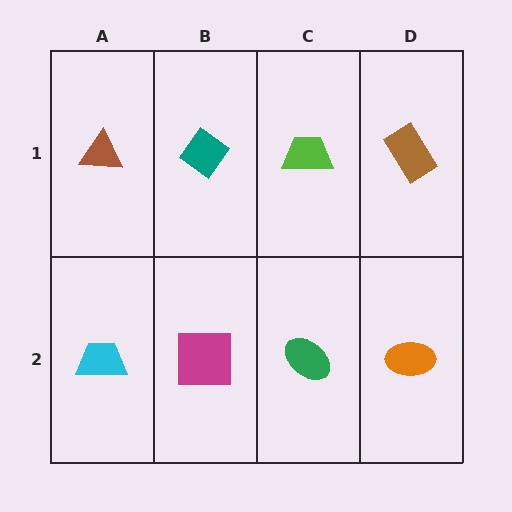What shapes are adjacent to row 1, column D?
An orange ellipse (row 2, column D), a lime trapezoid (row 1, column C).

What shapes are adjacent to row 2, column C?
A lime trapezoid (row 1, column C), a magenta square (row 2, column B), an orange ellipse (row 2, column D).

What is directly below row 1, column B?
A magenta square.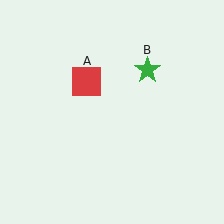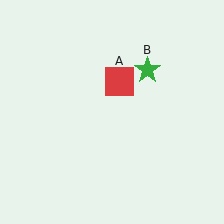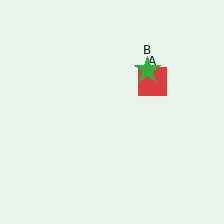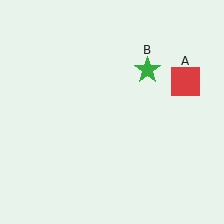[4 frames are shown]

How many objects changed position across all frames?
1 object changed position: red square (object A).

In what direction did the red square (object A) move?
The red square (object A) moved right.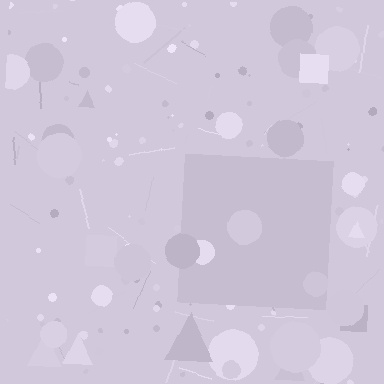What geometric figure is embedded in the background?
A square is embedded in the background.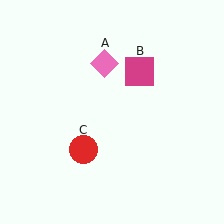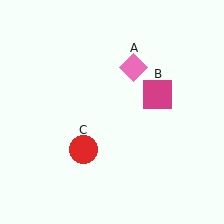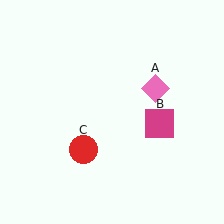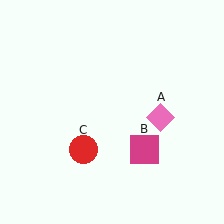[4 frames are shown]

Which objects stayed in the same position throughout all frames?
Red circle (object C) remained stationary.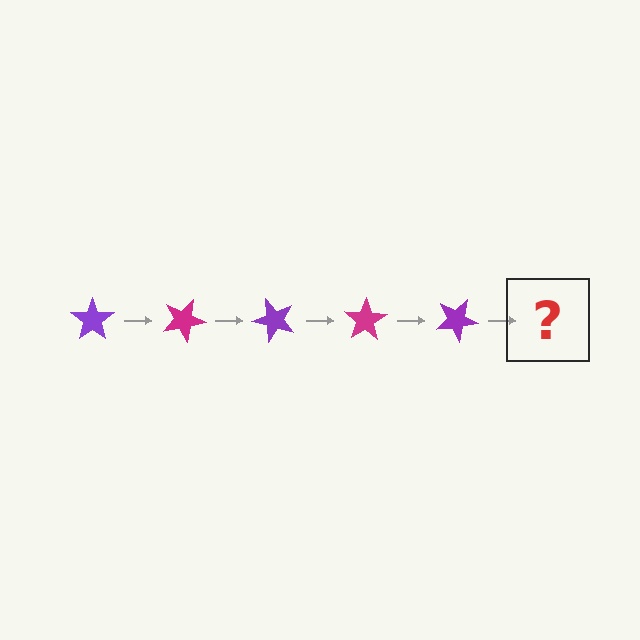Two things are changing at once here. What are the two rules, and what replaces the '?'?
The two rules are that it rotates 25 degrees each step and the color cycles through purple and magenta. The '?' should be a magenta star, rotated 125 degrees from the start.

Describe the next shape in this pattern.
It should be a magenta star, rotated 125 degrees from the start.